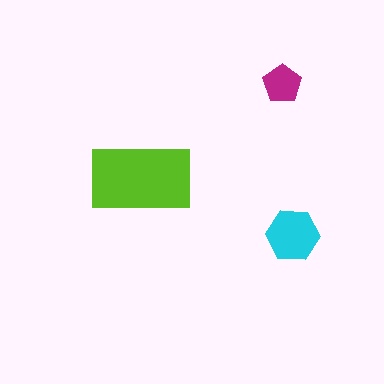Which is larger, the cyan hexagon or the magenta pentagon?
The cyan hexagon.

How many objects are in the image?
There are 3 objects in the image.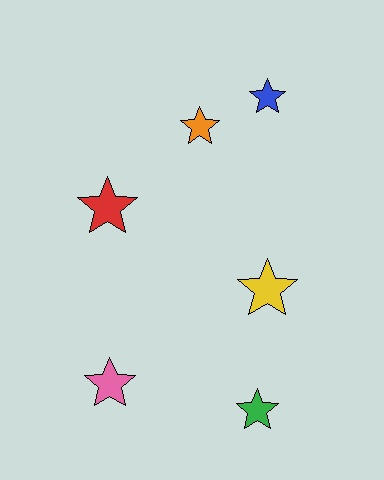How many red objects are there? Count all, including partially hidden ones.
There is 1 red object.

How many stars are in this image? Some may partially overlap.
There are 6 stars.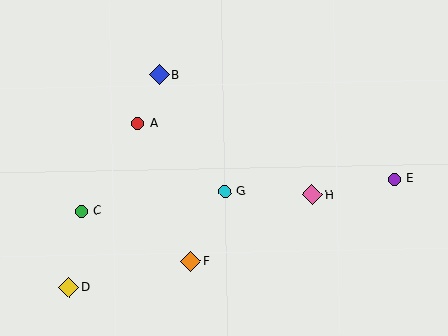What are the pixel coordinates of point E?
Point E is at (394, 179).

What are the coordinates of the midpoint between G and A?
The midpoint between G and A is at (181, 157).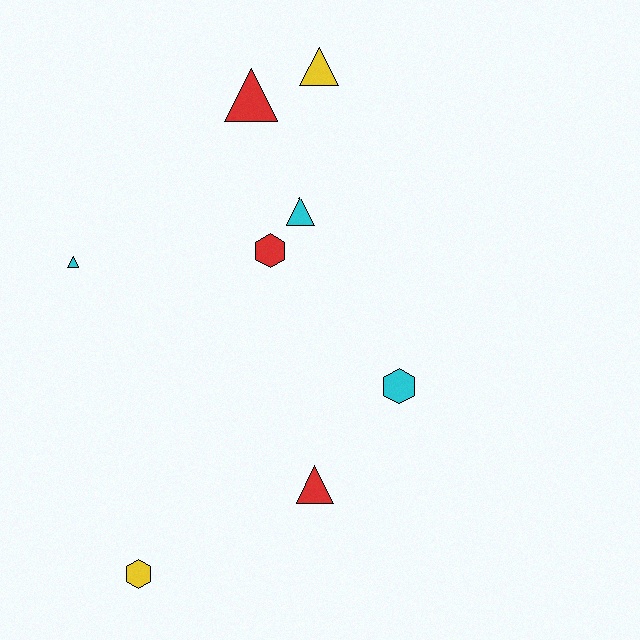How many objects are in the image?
There are 8 objects.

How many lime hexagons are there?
There are no lime hexagons.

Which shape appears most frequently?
Triangle, with 5 objects.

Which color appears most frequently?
Red, with 3 objects.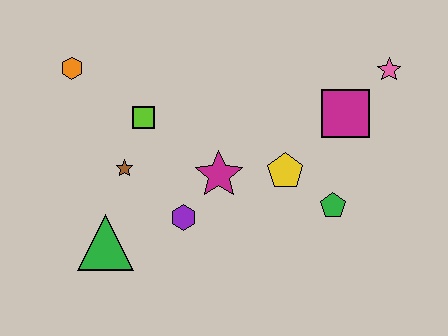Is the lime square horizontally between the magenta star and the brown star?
Yes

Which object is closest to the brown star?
The lime square is closest to the brown star.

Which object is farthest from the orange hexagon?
The pink star is farthest from the orange hexagon.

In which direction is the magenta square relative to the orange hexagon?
The magenta square is to the right of the orange hexagon.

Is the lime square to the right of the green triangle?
Yes